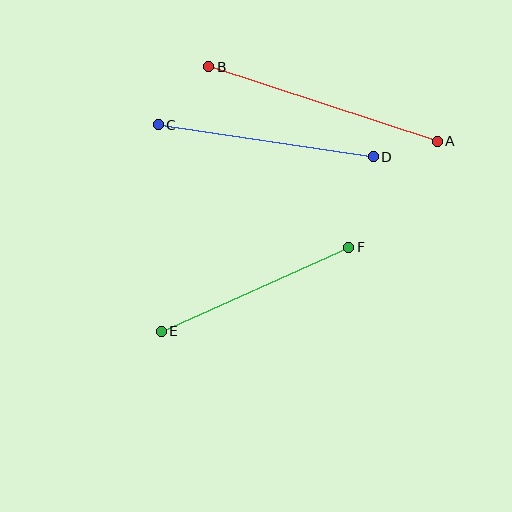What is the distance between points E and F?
The distance is approximately 205 pixels.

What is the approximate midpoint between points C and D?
The midpoint is at approximately (266, 141) pixels.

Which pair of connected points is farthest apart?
Points A and B are farthest apart.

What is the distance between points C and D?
The distance is approximately 217 pixels.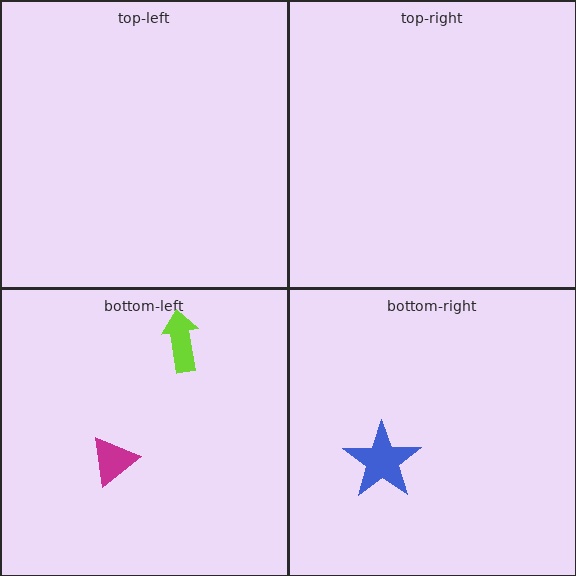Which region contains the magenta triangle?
The bottom-left region.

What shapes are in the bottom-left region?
The lime arrow, the magenta triangle.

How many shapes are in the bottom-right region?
1.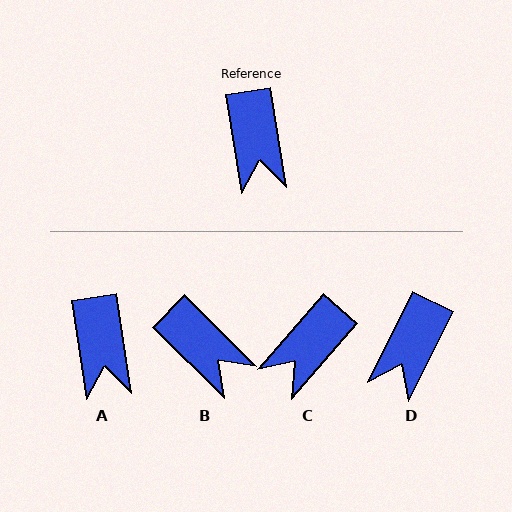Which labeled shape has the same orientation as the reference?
A.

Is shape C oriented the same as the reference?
No, it is off by about 50 degrees.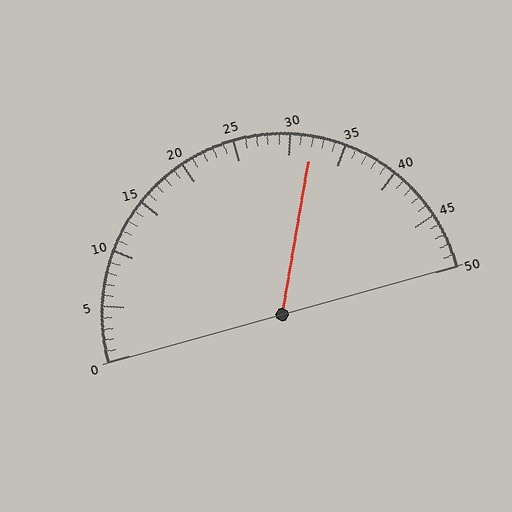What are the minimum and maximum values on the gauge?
The gauge ranges from 0 to 50.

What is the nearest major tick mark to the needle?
The nearest major tick mark is 30.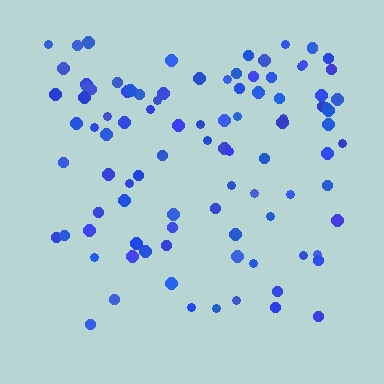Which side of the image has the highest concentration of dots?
The top.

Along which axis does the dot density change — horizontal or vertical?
Vertical.